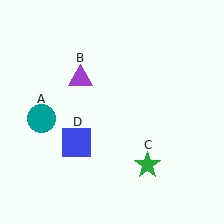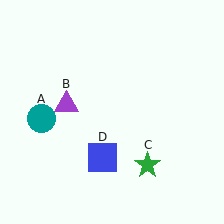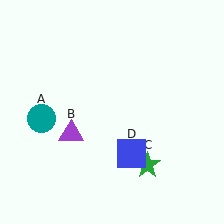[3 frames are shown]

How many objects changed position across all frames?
2 objects changed position: purple triangle (object B), blue square (object D).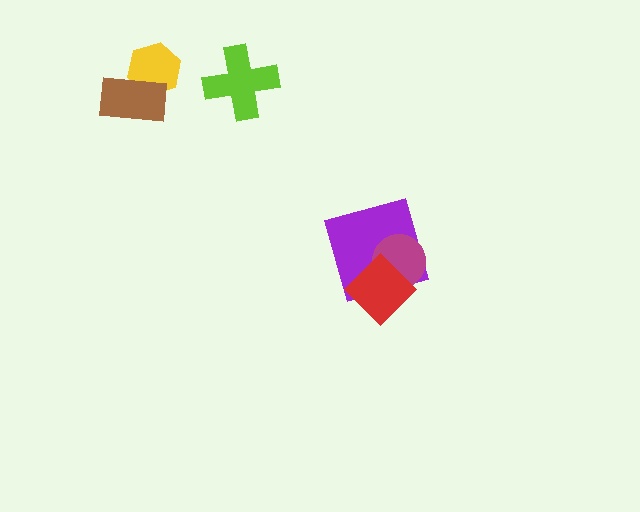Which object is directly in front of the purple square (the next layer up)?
The magenta circle is directly in front of the purple square.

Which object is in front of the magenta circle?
The red diamond is in front of the magenta circle.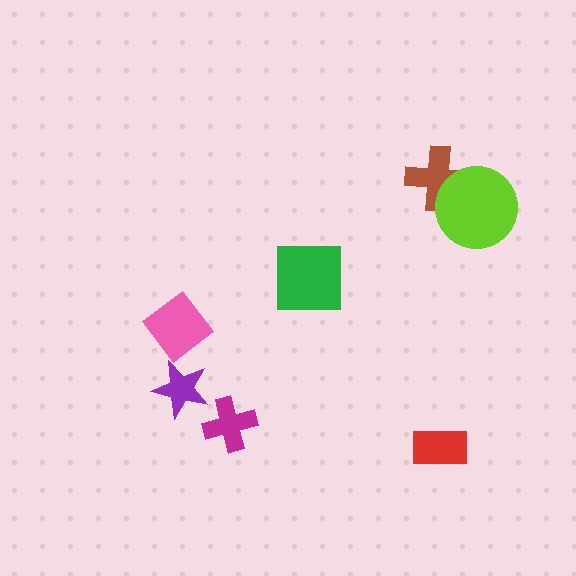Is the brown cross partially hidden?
Yes, it is partially covered by another shape.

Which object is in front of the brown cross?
The lime circle is in front of the brown cross.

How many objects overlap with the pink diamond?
0 objects overlap with the pink diamond.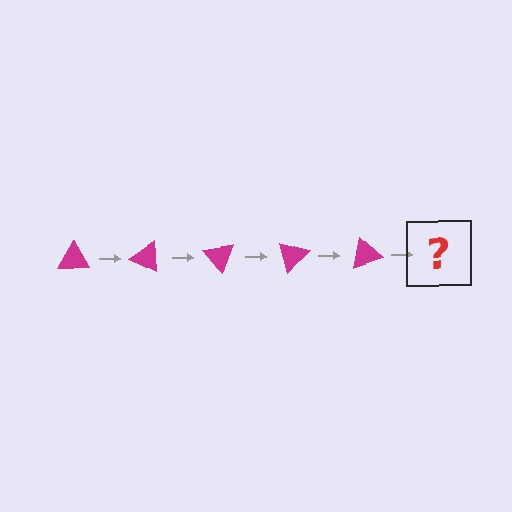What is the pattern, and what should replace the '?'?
The pattern is that the triangle rotates 25 degrees each step. The '?' should be a magenta triangle rotated 125 degrees.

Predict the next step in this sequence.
The next step is a magenta triangle rotated 125 degrees.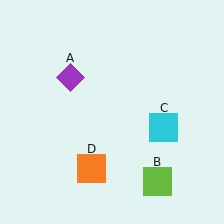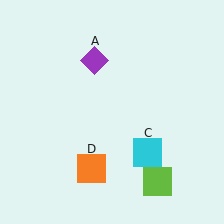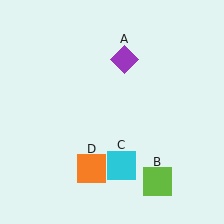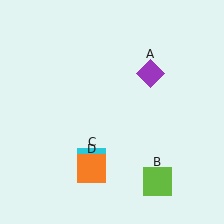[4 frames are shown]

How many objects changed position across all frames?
2 objects changed position: purple diamond (object A), cyan square (object C).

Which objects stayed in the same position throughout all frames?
Lime square (object B) and orange square (object D) remained stationary.